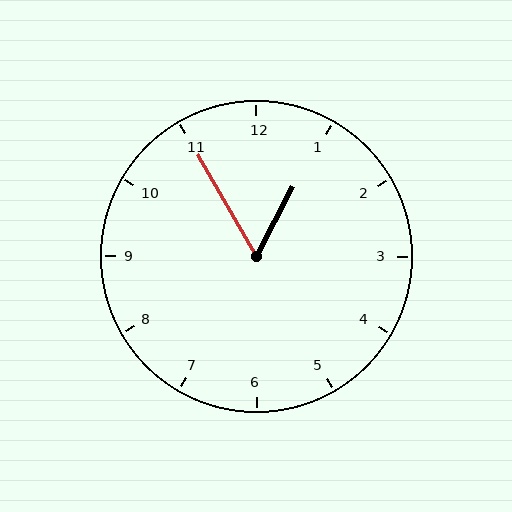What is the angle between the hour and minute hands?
Approximately 58 degrees.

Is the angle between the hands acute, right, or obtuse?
It is acute.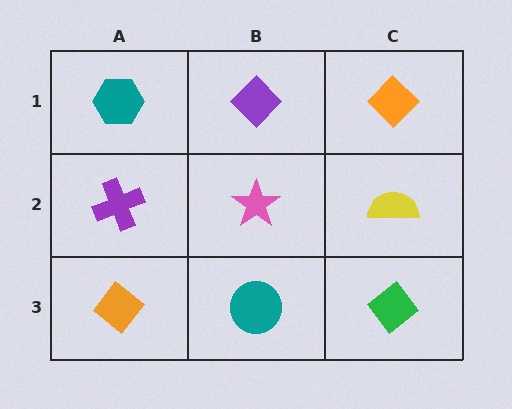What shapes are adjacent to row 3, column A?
A purple cross (row 2, column A), a teal circle (row 3, column B).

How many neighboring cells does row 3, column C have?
2.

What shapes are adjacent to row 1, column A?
A purple cross (row 2, column A), a purple diamond (row 1, column B).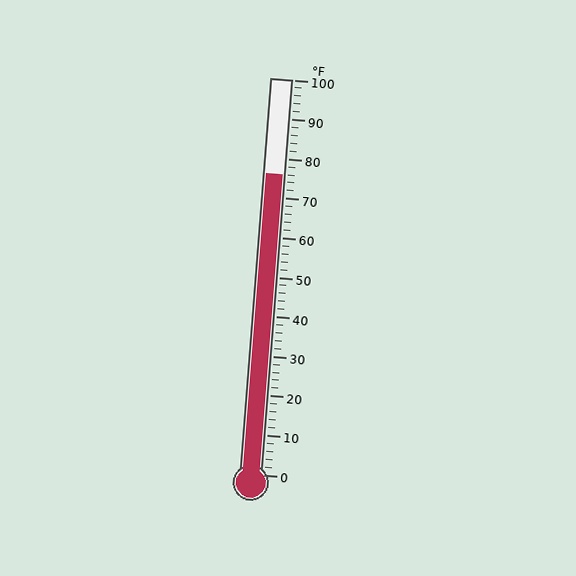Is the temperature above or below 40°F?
The temperature is above 40°F.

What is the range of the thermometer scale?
The thermometer scale ranges from 0°F to 100°F.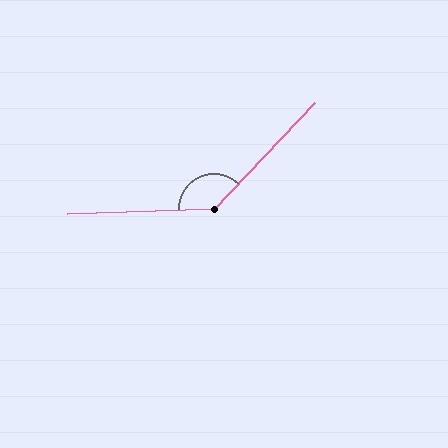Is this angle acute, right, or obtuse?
It is obtuse.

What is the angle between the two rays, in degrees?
Approximately 136 degrees.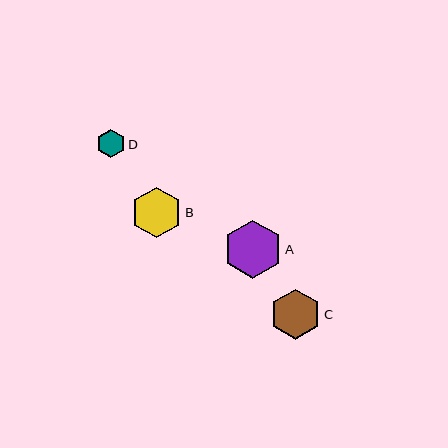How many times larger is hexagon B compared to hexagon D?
Hexagon B is approximately 1.8 times the size of hexagon D.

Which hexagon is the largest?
Hexagon A is the largest with a size of approximately 58 pixels.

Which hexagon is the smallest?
Hexagon D is the smallest with a size of approximately 28 pixels.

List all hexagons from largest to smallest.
From largest to smallest: A, C, B, D.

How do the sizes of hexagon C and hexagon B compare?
Hexagon C and hexagon B are approximately the same size.